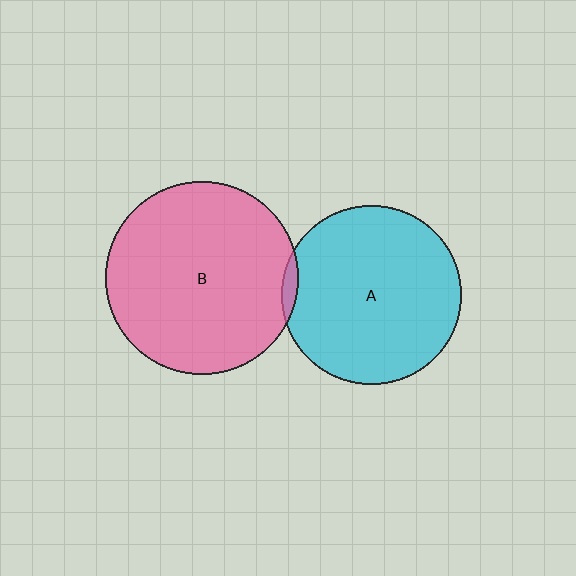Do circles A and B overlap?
Yes.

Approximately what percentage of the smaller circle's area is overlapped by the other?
Approximately 5%.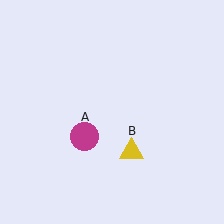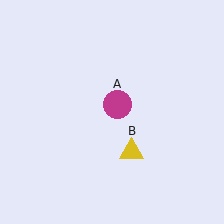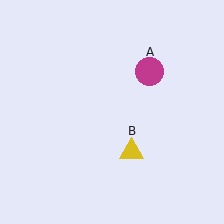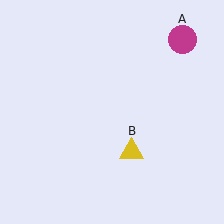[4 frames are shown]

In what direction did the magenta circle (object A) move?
The magenta circle (object A) moved up and to the right.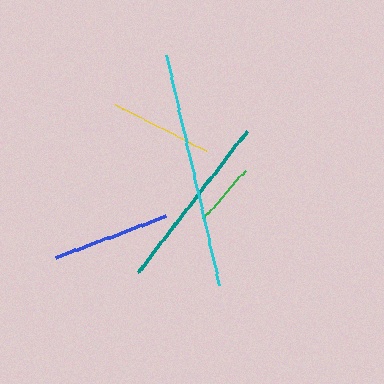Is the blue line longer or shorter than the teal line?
The teal line is longer than the blue line.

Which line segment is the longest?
The cyan line is the longest at approximately 236 pixels.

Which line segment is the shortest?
The green line is the shortest at approximately 64 pixels.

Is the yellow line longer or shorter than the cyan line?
The cyan line is longer than the yellow line.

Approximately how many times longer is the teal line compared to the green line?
The teal line is approximately 2.8 times the length of the green line.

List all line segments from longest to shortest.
From longest to shortest: cyan, teal, blue, yellow, green.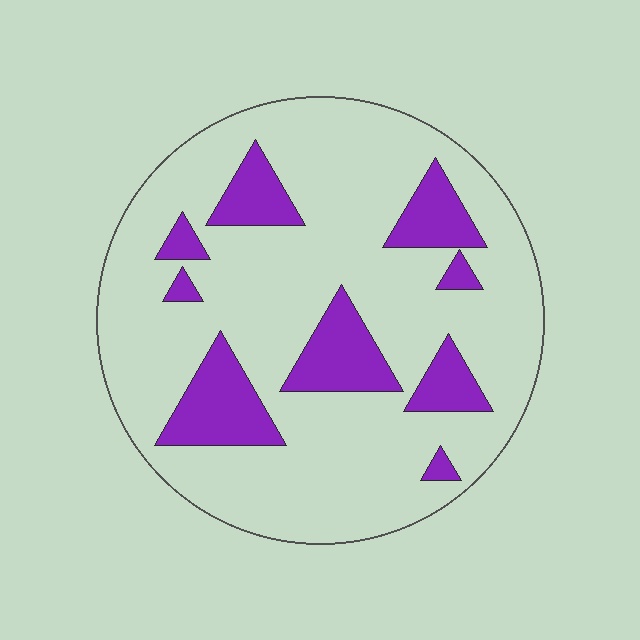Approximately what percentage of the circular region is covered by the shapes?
Approximately 20%.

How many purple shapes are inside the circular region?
9.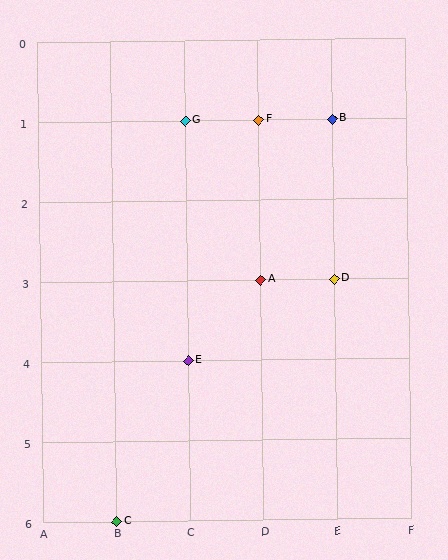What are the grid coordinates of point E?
Point E is at grid coordinates (C, 4).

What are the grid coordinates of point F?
Point F is at grid coordinates (D, 1).